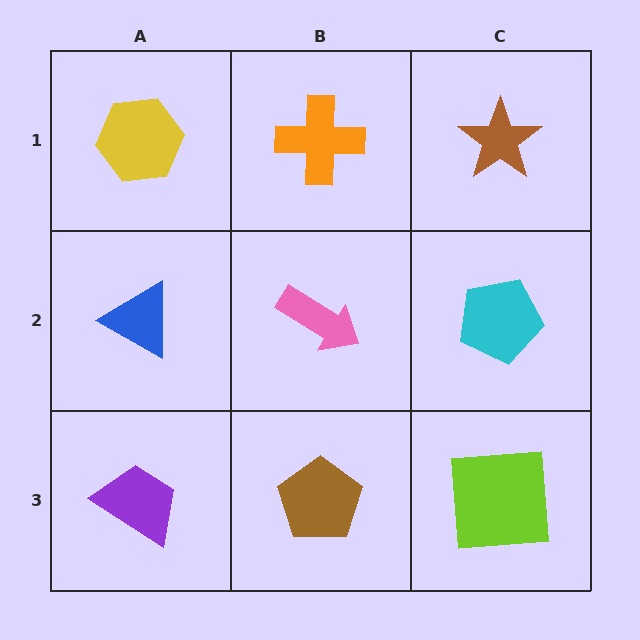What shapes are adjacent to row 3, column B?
A pink arrow (row 2, column B), a purple trapezoid (row 3, column A), a lime square (row 3, column C).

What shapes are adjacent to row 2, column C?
A brown star (row 1, column C), a lime square (row 3, column C), a pink arrow (row 2, column B).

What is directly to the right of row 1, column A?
An orange cross.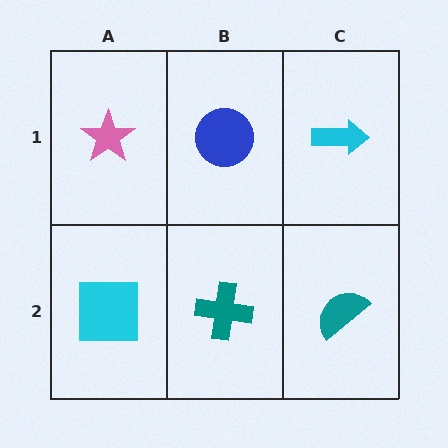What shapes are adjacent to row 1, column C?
A teal semicircle (row 2, column C), a blue circle (row 1, column B).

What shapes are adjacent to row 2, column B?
A blue circle (row 1, column B), a cyan square (row 2, column A), a teal semicircle (row 2, column C).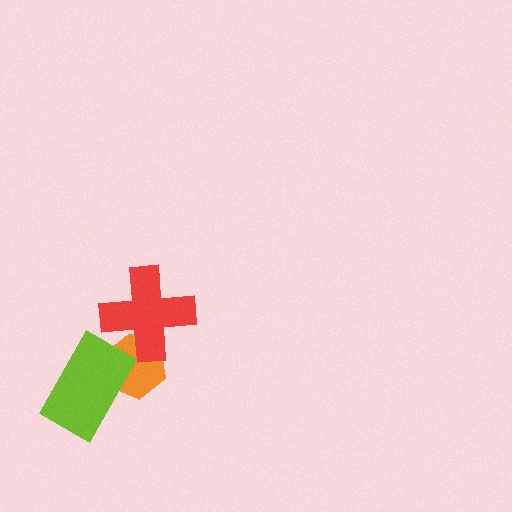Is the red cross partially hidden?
No, no other shape covers it.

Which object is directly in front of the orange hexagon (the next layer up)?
The lime rectangle is directly in front of the orange hexagon.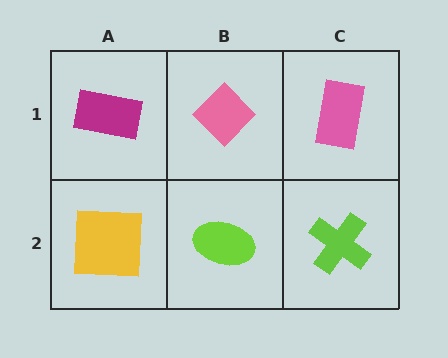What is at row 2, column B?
A lime ellipse.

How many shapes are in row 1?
3 shapes.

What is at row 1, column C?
A pink rectangle.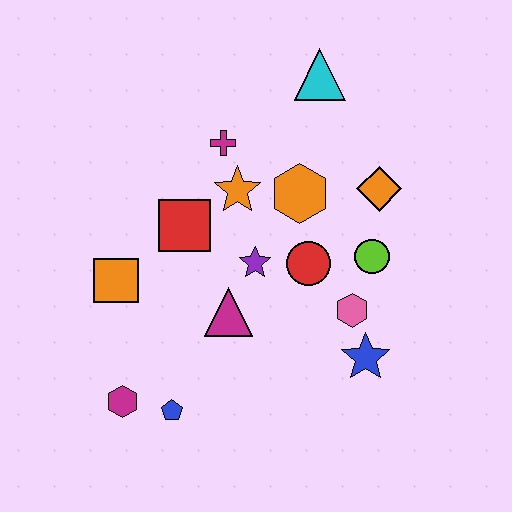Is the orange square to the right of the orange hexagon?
No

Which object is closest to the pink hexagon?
The blue star is closest to the pink hexagon.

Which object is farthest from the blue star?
The cyan triangle is farthest from the blue star.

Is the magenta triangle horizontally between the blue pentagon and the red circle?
Yes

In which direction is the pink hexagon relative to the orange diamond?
The pink hexagon is below the orange diamond.